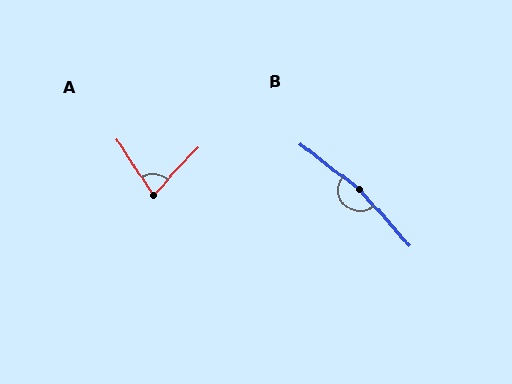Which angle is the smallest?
A, at approximately 76 degrees.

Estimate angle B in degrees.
Approximately 169 degrees.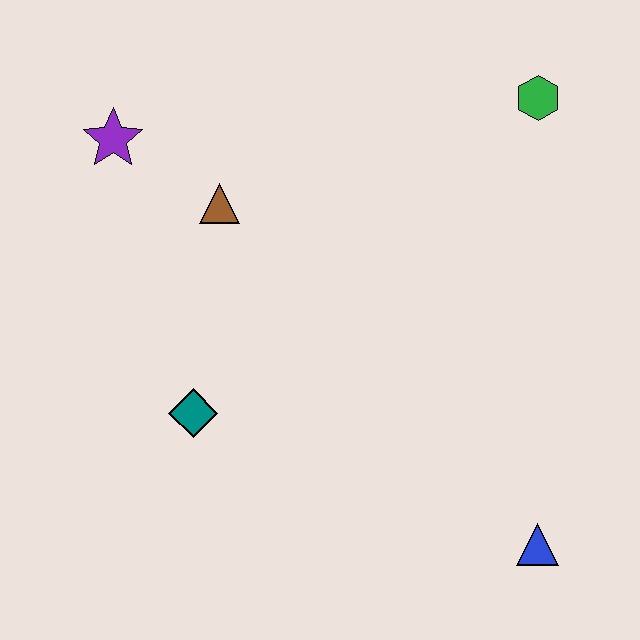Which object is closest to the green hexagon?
The brown triangle is closest to the green hexagon.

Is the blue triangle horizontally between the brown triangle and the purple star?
No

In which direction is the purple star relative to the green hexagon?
The purple star is to the left of the green hexagon.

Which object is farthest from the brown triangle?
The blue triangle is farthest from the brown triangle.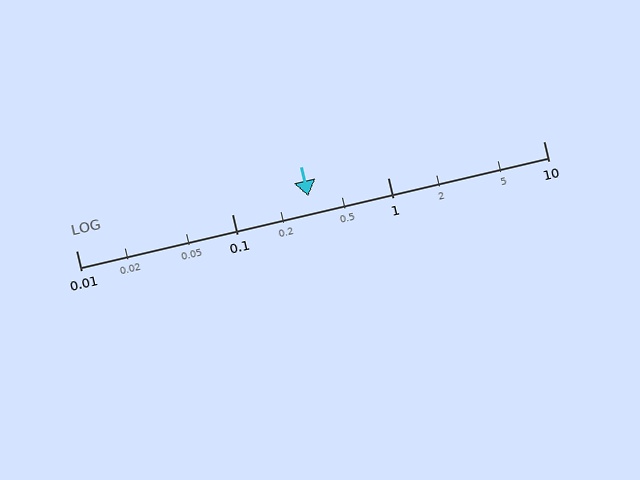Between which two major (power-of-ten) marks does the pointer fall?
The pointer is between 0.1 and 1.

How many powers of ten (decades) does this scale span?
The scale spans 3 decades, from 0.01 to 10.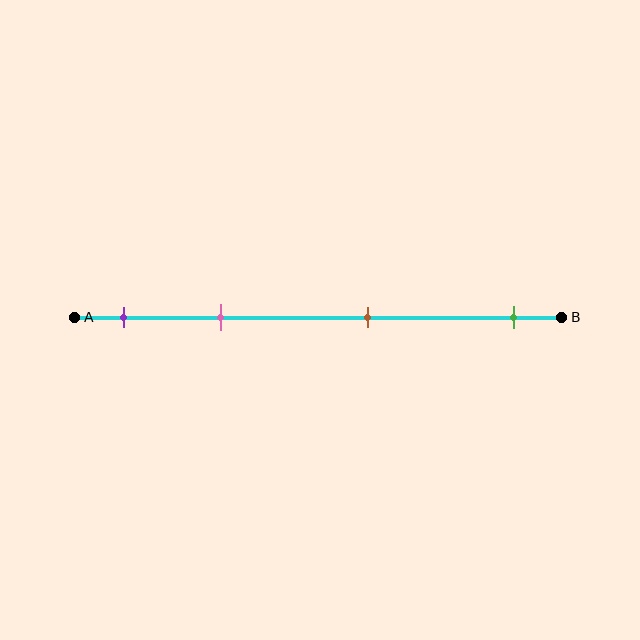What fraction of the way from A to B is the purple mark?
The purple mark is approximately 10% (0.1) of the way from A to B.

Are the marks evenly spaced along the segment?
No, the marks are not evenly spaced.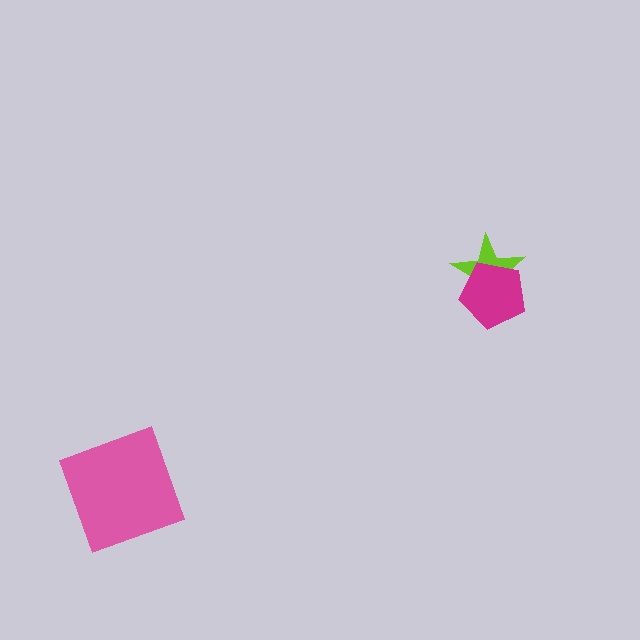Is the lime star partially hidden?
Yes, it is partially covered by another shape.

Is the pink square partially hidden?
No, no other shape covers it.